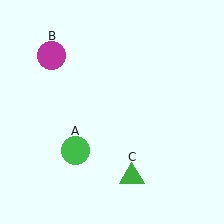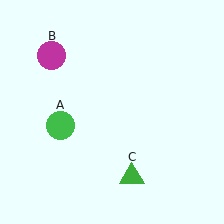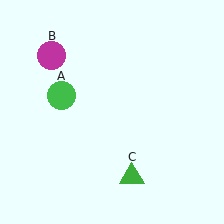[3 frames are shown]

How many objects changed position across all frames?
1 object changed position: green circle (object A).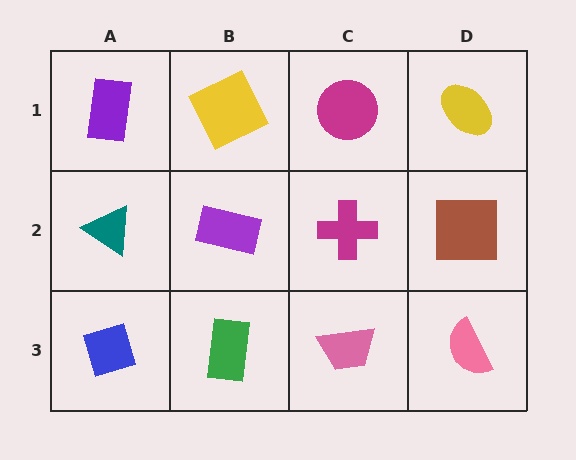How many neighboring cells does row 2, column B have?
4.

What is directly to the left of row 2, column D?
A magenta cross.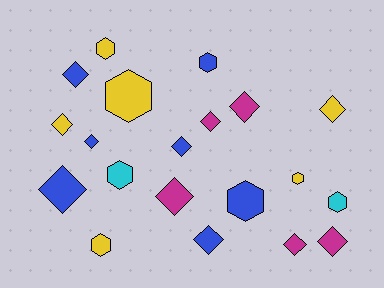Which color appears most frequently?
Blue, with 7 objects.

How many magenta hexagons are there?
There are no magenta hexagons.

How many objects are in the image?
There are 20 objects.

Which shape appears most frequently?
Diamond, with 12 objects.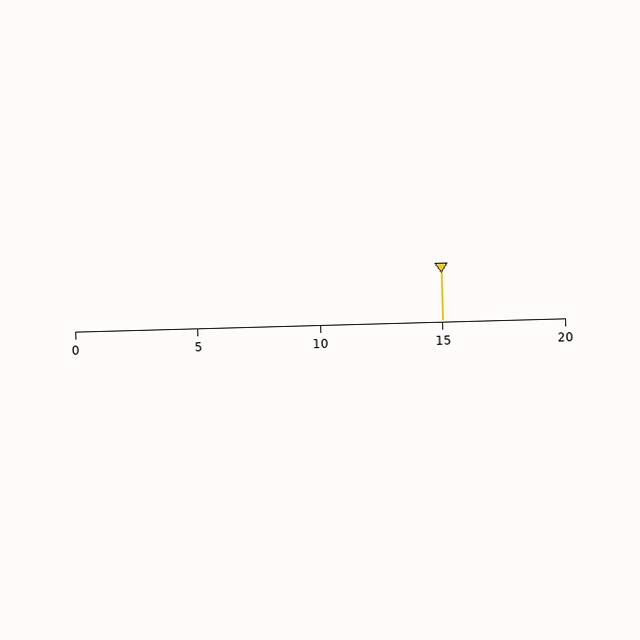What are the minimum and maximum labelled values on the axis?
The axis runs from 0 to 20.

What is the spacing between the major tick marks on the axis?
The major ticks are spaced 5 apart.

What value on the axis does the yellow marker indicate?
The marker indicates approximately 15.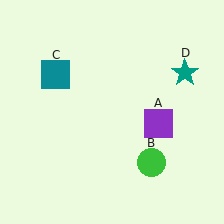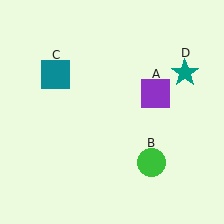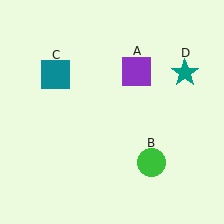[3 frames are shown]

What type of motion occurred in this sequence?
The purple square (object A) rotated counterclockwise around the center of the scene.